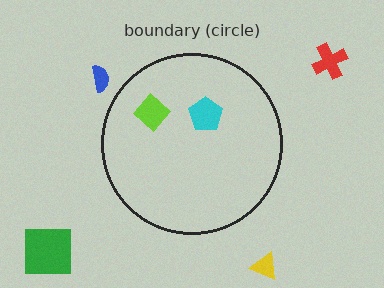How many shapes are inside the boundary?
2 inside, 4 outside.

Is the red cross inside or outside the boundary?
Outside.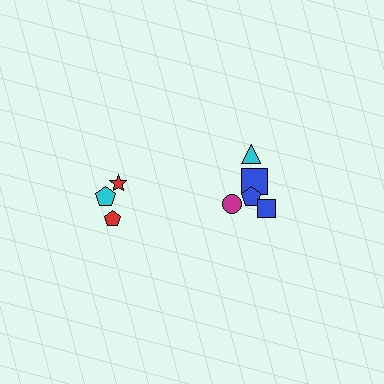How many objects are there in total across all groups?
There are 8 objects.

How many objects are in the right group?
There are 5 objects.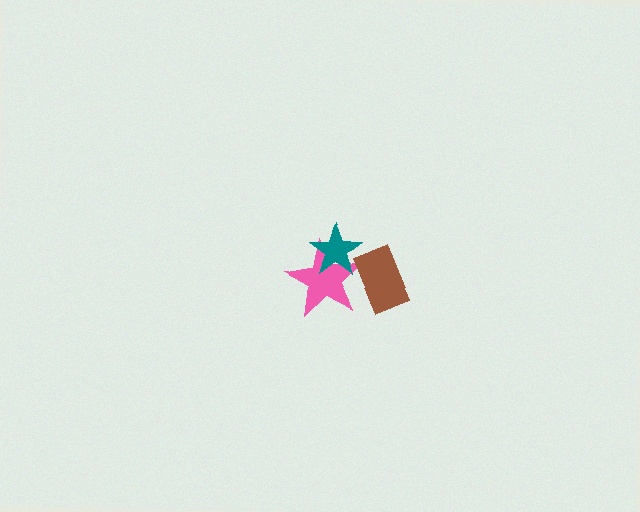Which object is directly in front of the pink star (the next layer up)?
The teal star is directly in front of the pink star.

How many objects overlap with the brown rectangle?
1 object overlaps with the brown rectangle.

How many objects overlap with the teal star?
1 object overlaps with the teal star.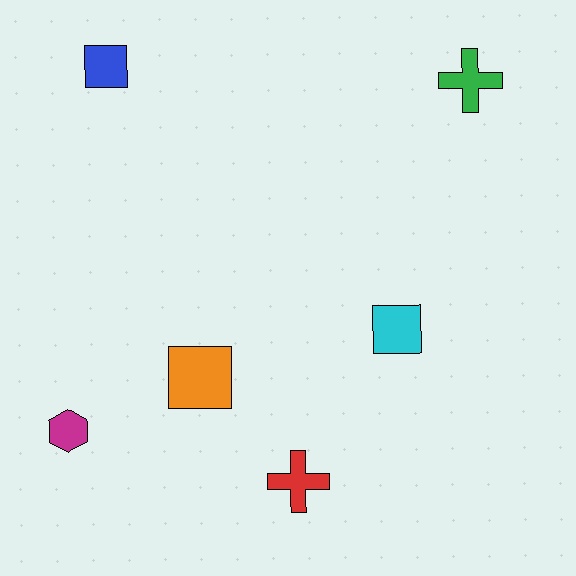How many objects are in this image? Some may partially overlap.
There are 6 objects.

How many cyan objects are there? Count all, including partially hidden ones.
There is 1 cyan object.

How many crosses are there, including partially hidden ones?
There are 2 crosses.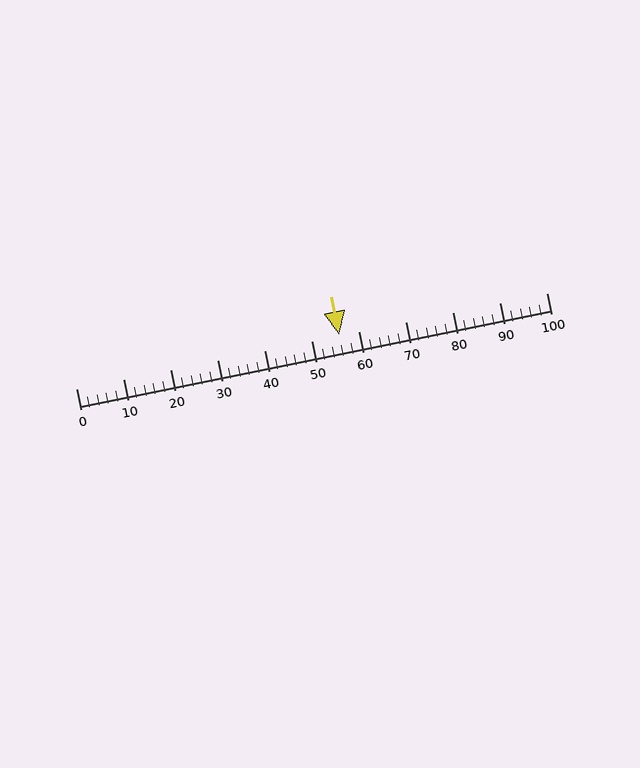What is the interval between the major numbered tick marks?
The major tick marks are spaced 10 units apart.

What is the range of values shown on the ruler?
The ruler shows values from 0 to 100.